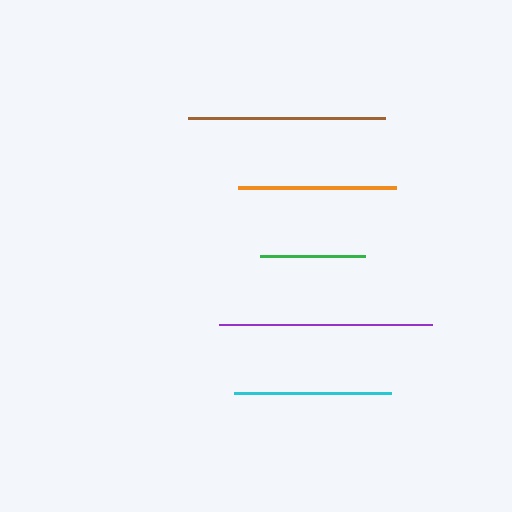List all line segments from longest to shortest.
From longest to shortest: purple, brown, orange, cyan, green.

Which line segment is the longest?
The purple line is the longest at approximately 212 pixels.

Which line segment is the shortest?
The green line is the shortest at approximately 105 pixels.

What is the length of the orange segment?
The orange segment is approximately 157 pixels long.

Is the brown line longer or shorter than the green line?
The brown line is longer than the green line.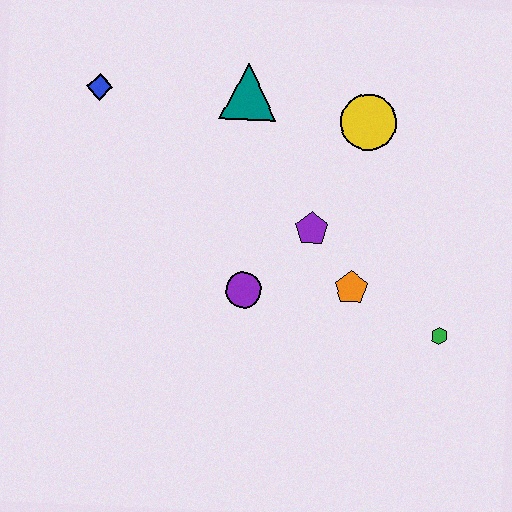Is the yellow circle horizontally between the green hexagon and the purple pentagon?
Yes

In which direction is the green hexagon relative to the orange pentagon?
The green hexagon is to the right of the orange pentagon.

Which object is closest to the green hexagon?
The orange pentagon is closest to the green hexagon.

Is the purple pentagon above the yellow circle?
No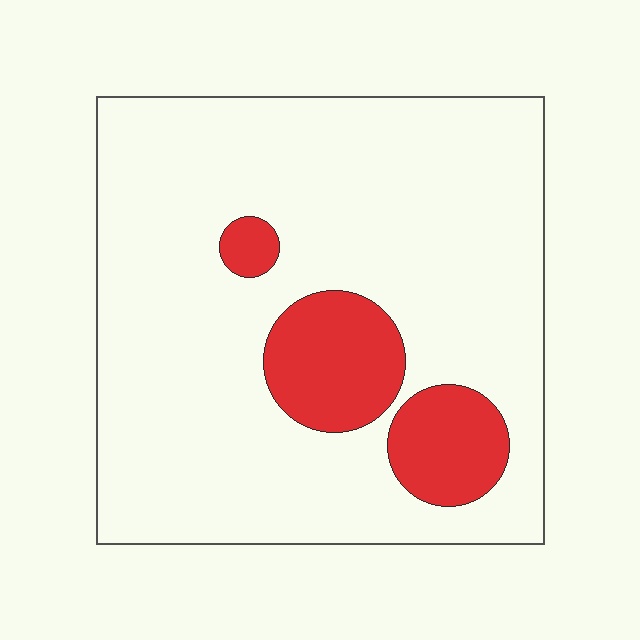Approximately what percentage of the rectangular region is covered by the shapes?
Approximately 15%.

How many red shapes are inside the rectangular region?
3.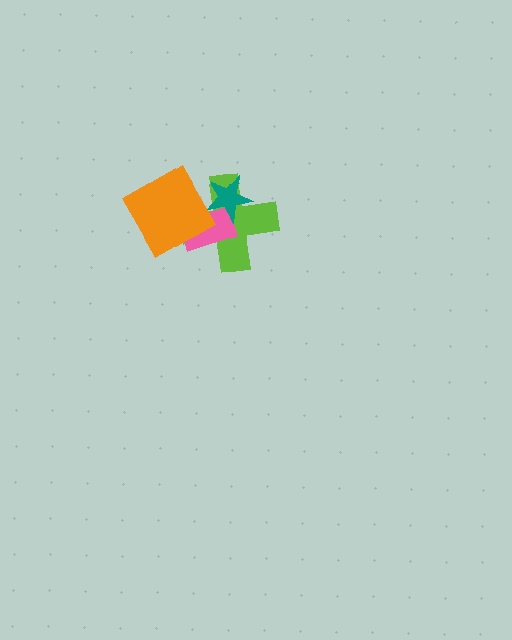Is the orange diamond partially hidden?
No, no other shape covers it.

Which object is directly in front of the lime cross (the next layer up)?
The pink rectangle is directly in front of the lime cross.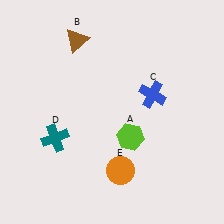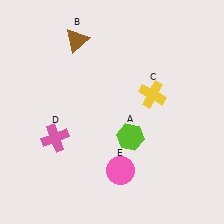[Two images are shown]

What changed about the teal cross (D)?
In Image 1, D is teal. In Image 2, it changed to pink.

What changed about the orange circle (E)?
In Image 1, E is orange. In Image 2, it changed to pink.